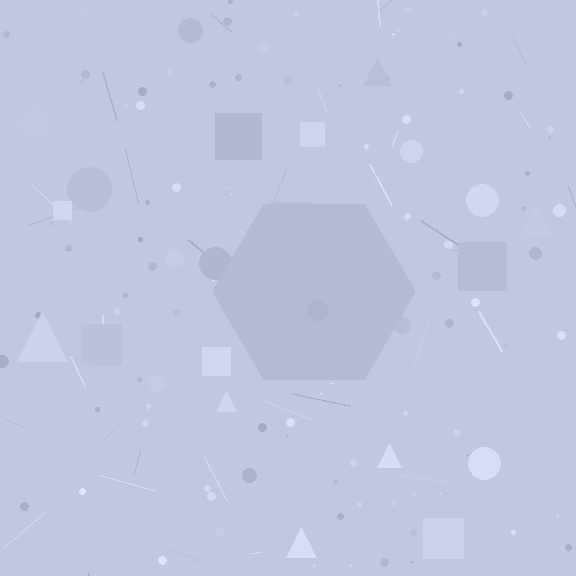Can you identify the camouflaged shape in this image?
The camouflaged shape is a hexagon.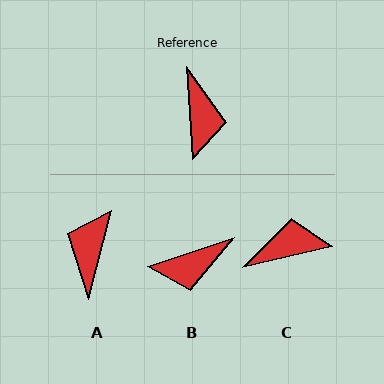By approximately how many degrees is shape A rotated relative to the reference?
Approximately 161 degrees counter-clockwise.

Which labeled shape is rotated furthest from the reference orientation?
A, about 161 degrees away.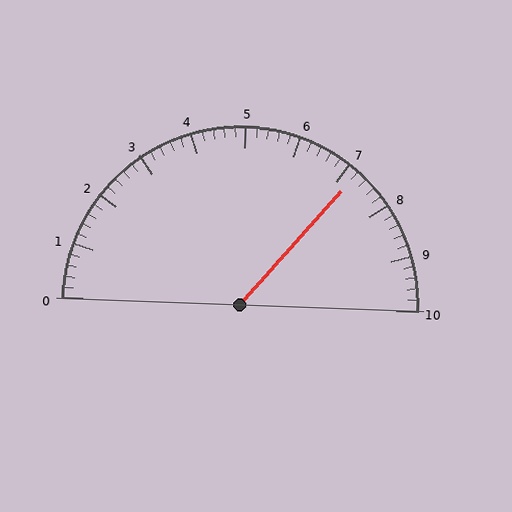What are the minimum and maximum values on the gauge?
The gauge ranges from 0 to 10.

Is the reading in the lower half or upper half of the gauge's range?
The reading is in the upper half of the range (0 to 10).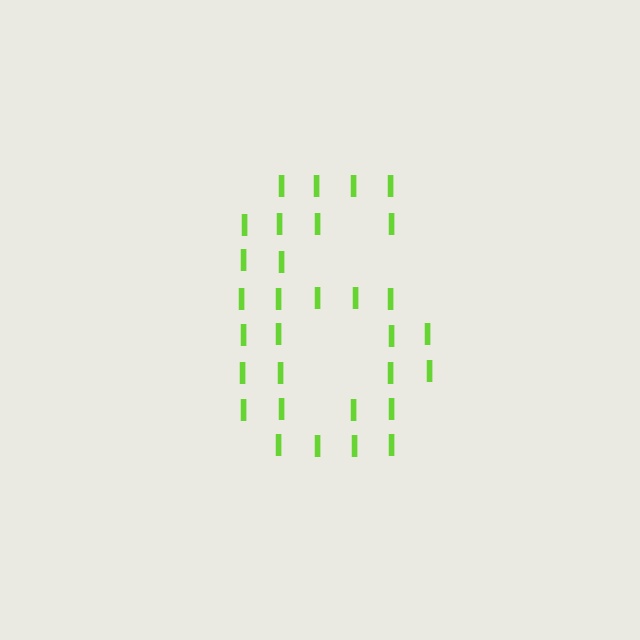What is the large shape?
The large shape is the digit 6.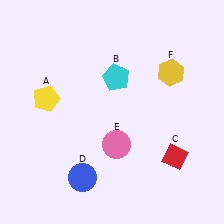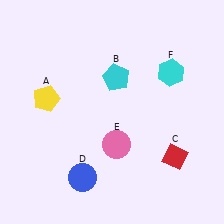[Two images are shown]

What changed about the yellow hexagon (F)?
In Image 1, F is yellow. In Image 2, it changed to cyan.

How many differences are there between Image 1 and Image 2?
There is 1 difference between the two images.